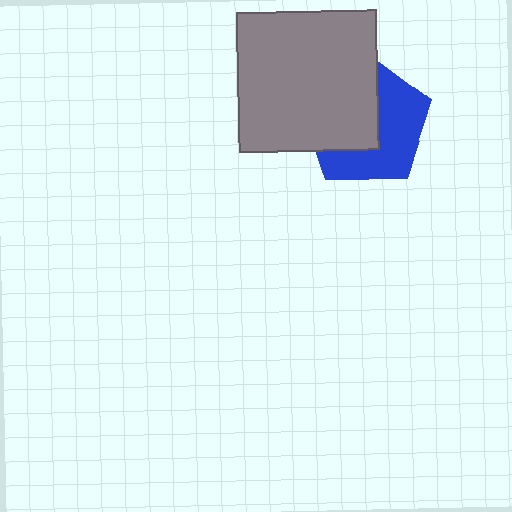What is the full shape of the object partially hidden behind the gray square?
The partially hidden object is a blue pentagon.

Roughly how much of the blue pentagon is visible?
About half of it is visible (roughly 50%).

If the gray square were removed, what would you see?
You would see the complete blue pentagon.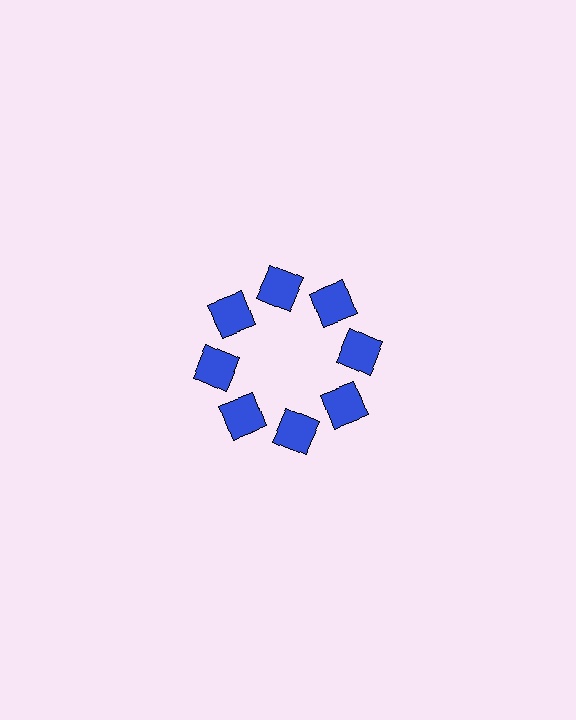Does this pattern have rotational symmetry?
Yes, this pattern has 8-fold rotational symmetry. It looks the same after rotating 45 degrees around the center.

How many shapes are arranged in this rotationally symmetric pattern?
There are 8 shapes, arranged in 8 groups of 1.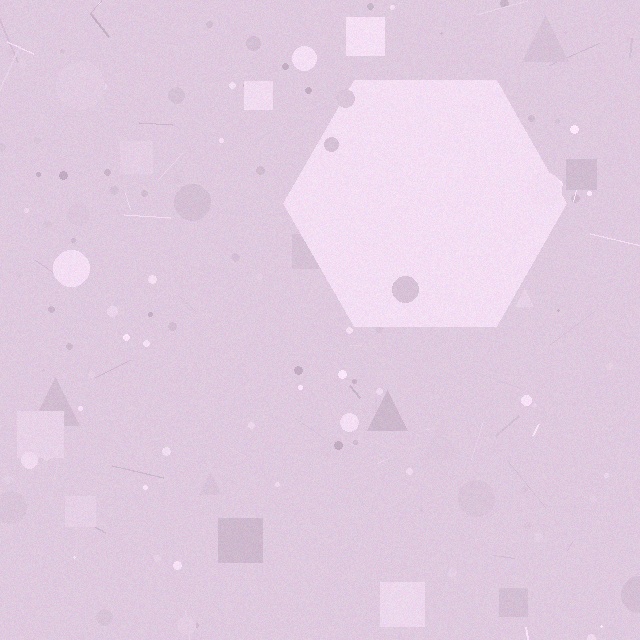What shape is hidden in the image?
A hexagon is hidden in the image.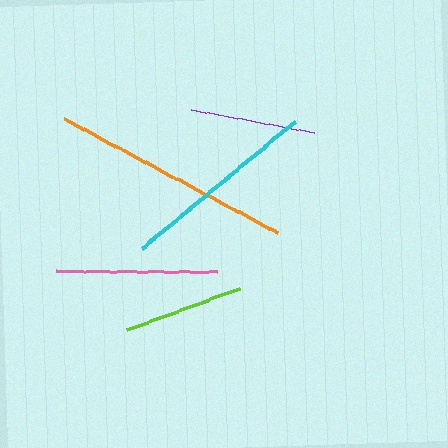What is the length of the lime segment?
The lime segment is approximately 120 pixels long.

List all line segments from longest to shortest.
From longest to shortest: orange, cyan, pink, purple, lime.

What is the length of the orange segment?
The orange segment is approximately 242 pixels long.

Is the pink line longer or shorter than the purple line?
The pink line is longer than the purple line.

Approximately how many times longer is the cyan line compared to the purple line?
The cyan line is approximately 1.6 times the length of the purple line.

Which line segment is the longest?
The orange line is the longest at approximately 242 pixels.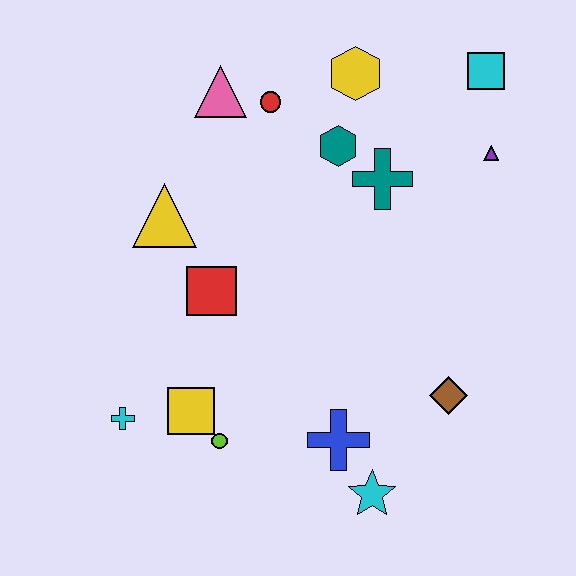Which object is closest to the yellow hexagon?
The teal hexagon is closest to the yellow hexagon.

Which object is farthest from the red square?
The cyan square is farthest from the red square.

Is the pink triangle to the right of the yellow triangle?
Yes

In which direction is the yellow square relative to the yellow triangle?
The yellow square is below the yellow triangle.